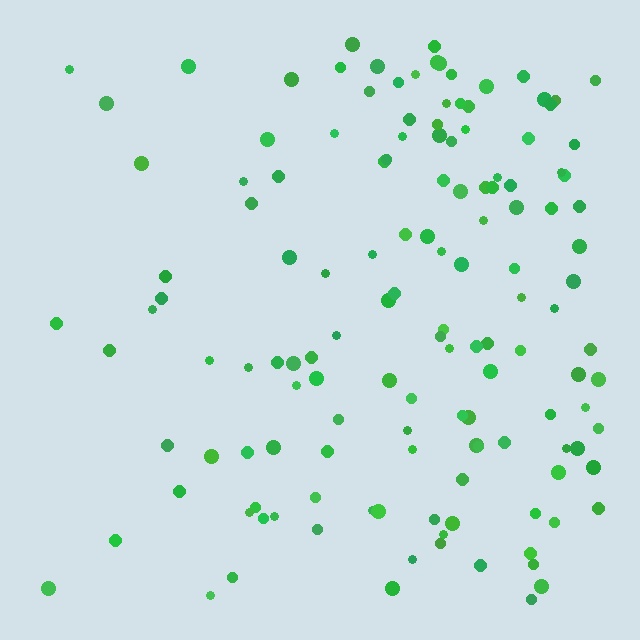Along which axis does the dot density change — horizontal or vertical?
Horizontal.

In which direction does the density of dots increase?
From left to right, with the right side densest.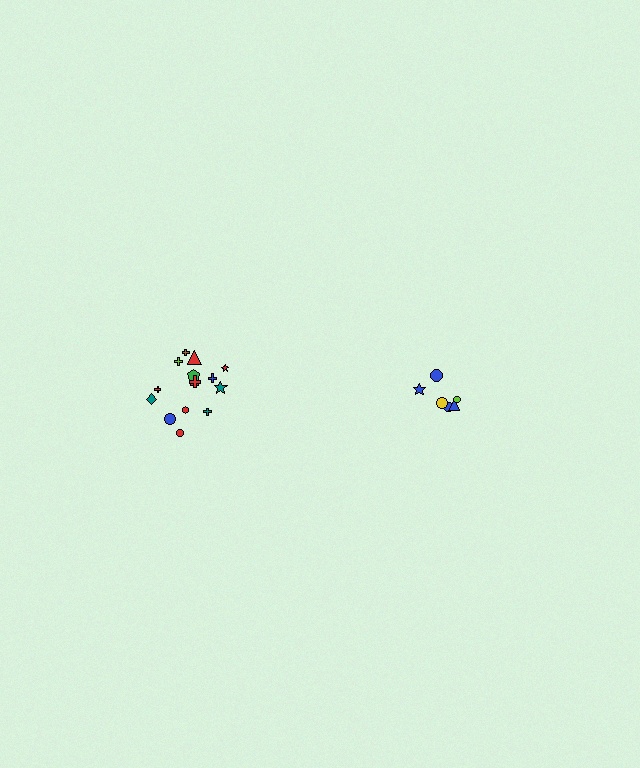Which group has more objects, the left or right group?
The left group.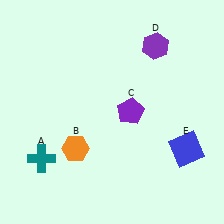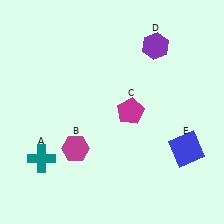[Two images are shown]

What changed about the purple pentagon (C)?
In Image 1, C is purple. In Image 2, it changed to magenta.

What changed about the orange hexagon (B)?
In Image 1, B is orange. In Image 2, it changed to magenta.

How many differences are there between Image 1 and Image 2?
There are 2 differences between the two images.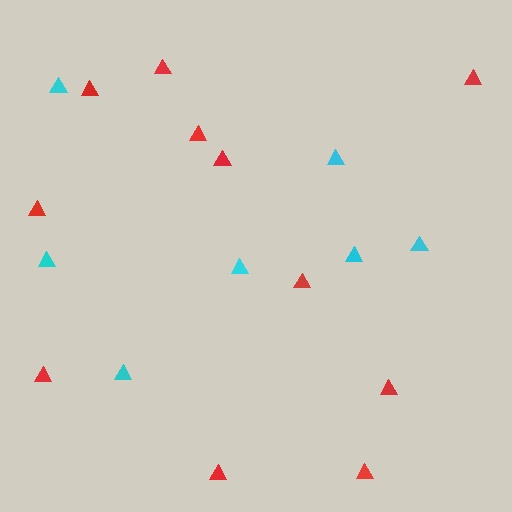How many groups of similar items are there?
There are 2 groups: one group of red triangles (11) and one group of cyan triangles (7).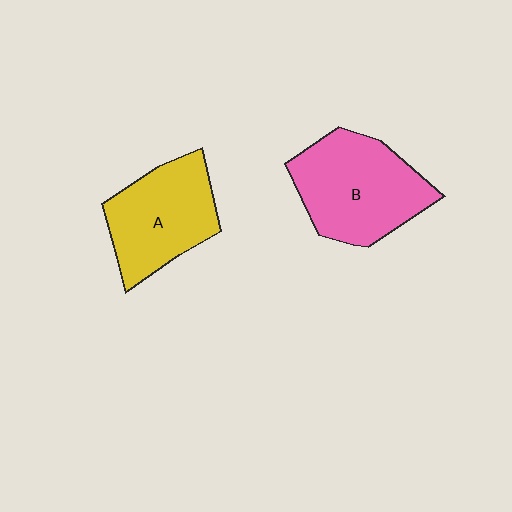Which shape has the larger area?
Shape B (pink).